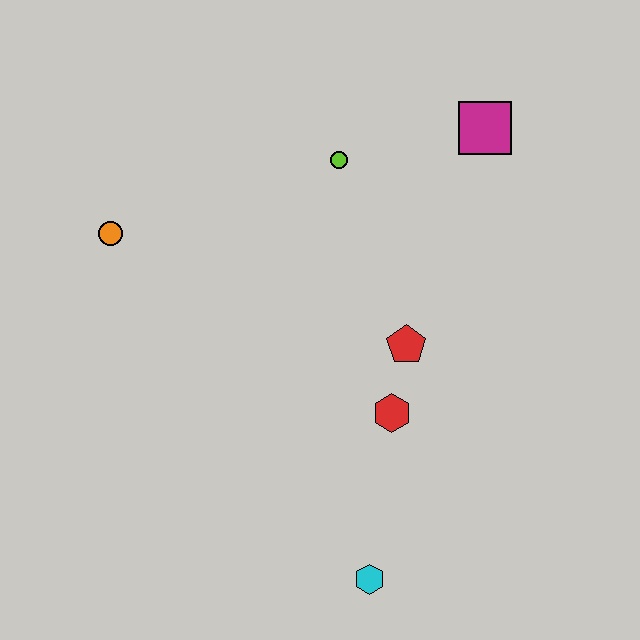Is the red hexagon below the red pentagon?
Yes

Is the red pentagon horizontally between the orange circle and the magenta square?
Yes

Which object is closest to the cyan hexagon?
The red hexagon is closest to the cyan hexagon.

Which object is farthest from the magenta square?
The cyan hexagon is farthest from the magenta square.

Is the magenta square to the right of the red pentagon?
Yes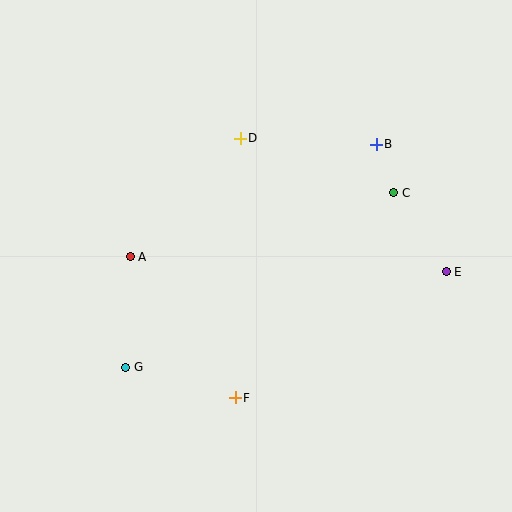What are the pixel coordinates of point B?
Point B is at (376, 144).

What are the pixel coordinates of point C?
Point C is at (394, 193).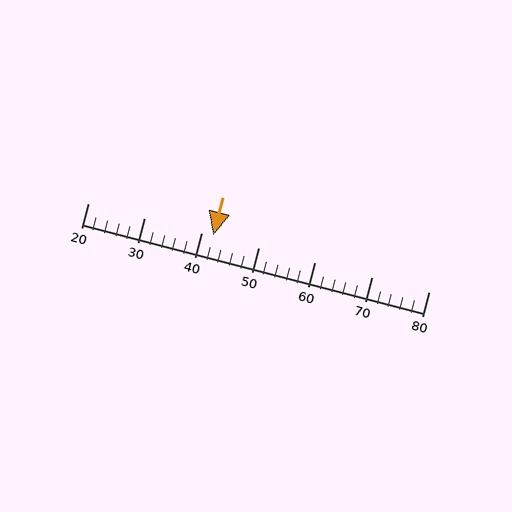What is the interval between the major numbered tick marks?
The major tick marks are spaced 10 units apart.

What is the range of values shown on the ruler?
The ruler shows values from 20 to 80.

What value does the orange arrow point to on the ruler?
The orange arrow points to approximately 42.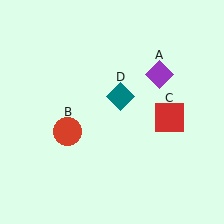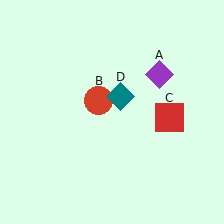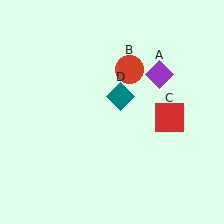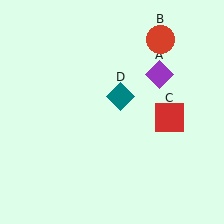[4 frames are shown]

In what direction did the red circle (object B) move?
The red circle (object B) moved up and to the right.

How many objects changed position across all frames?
1 object changed position: red circle (object B).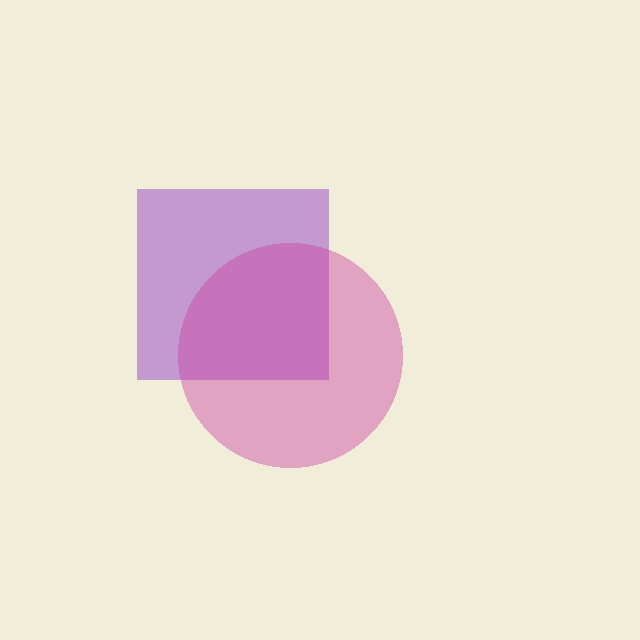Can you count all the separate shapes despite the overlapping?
Yes, there are 2 separate shapes.